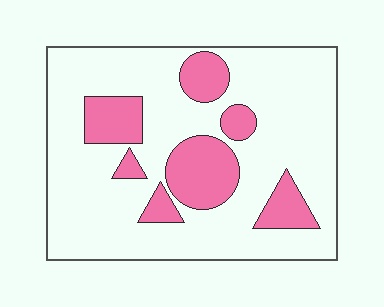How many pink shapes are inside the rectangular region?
7.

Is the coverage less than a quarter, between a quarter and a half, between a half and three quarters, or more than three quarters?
Less than a quarter.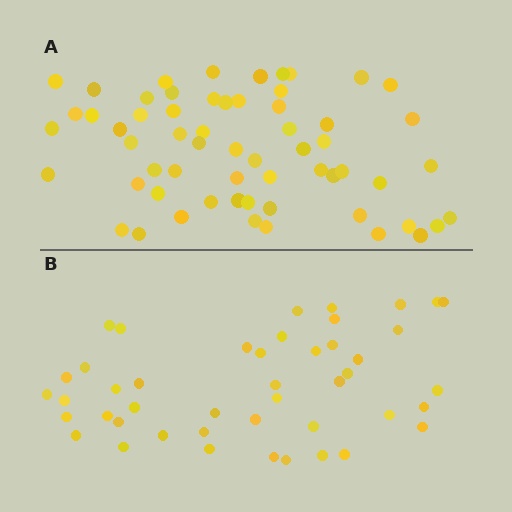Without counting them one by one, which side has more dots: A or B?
Region A (the top region) has more dots.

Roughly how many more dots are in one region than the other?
Region A has approximately 15 more dots than region B.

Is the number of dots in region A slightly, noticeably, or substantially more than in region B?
Region A has noticeably more, but not dramatically so. The ratio is roughly 1.3 to 1.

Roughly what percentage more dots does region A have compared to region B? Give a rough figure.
About 35% more.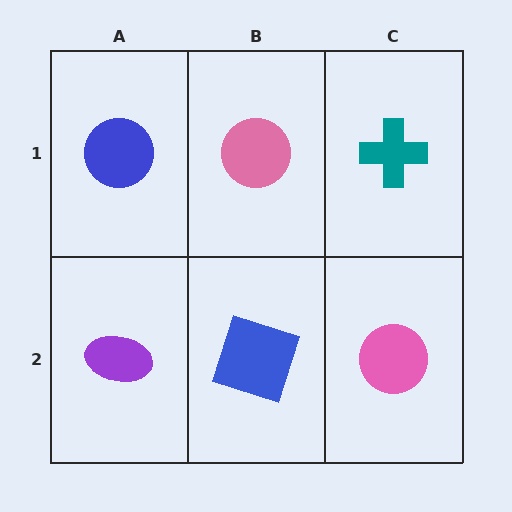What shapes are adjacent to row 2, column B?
A pink circle (row 1, column B), a purple ellipse (row 2, column A), a pink circle (row 2, column C).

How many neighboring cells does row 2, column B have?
3.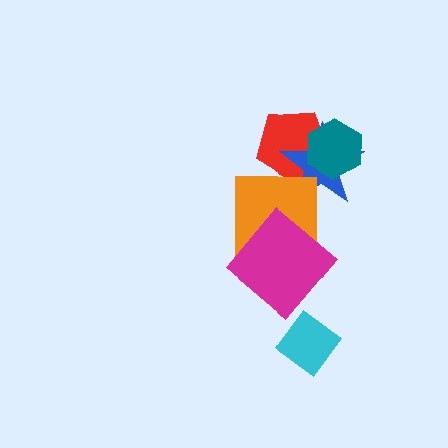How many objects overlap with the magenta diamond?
1 object overlaps with the magenta diamond.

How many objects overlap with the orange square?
2 objects overlap with the orange square.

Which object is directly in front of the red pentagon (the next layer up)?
The blue star is directly in front of the red pentagon.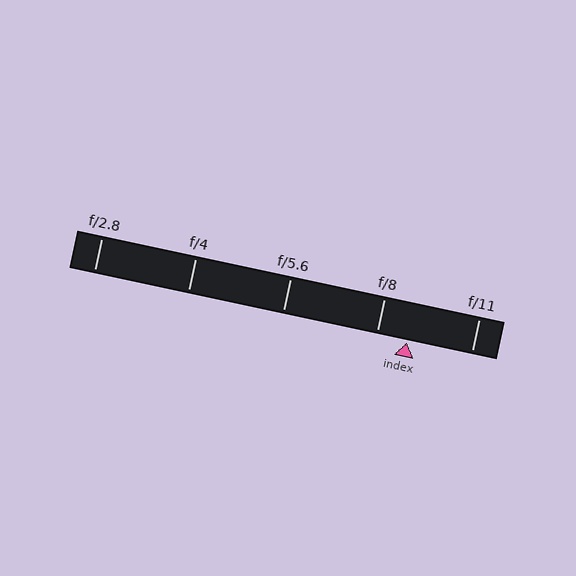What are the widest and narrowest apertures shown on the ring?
The widest aperture shown is f/2.8 and the narrowest is f/11.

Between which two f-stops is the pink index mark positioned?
The index mark is between f/8 and f/11.